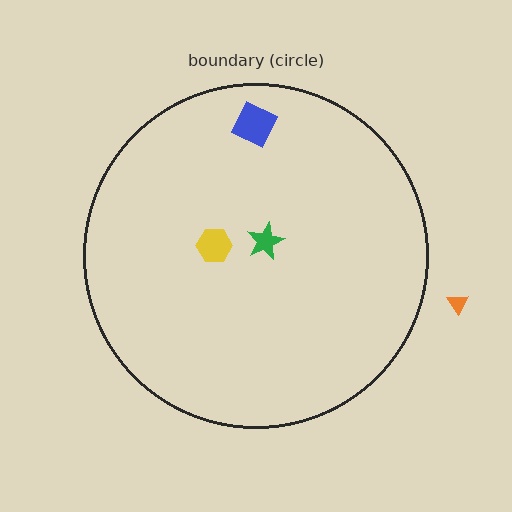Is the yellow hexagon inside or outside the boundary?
Inside.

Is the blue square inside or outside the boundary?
Inside.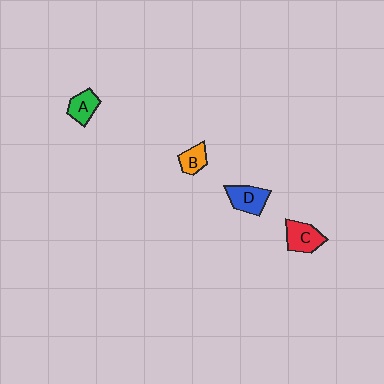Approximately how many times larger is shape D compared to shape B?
Approximately 1.5 times.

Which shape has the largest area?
Shape C (red).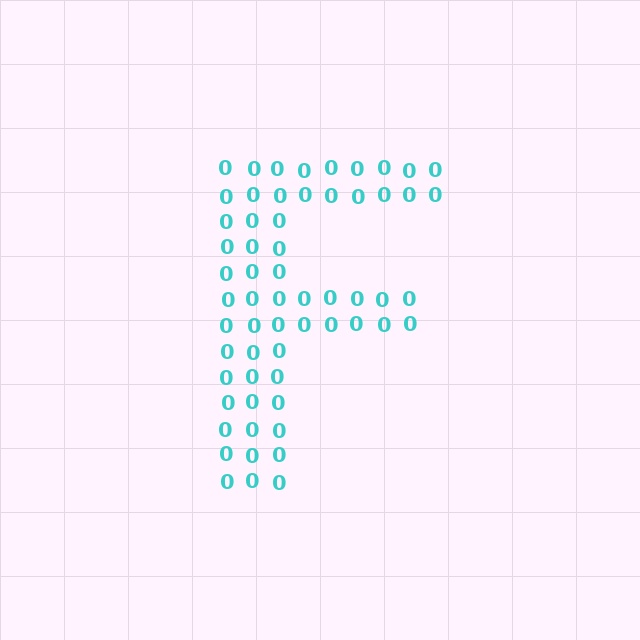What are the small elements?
The small elements are digit 0's.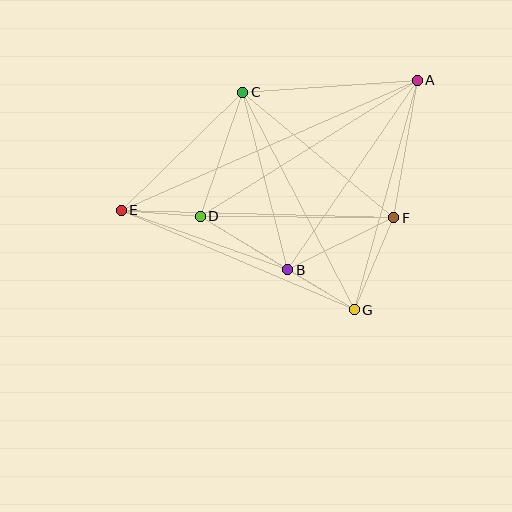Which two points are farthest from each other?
Points A and E are farthest from each other.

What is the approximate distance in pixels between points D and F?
The distance between D and F is approximately 193 pixels.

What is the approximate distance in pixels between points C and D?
The distance between C and D is approximately 131 pixels.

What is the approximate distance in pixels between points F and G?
The distance between F and G is approximately 100 pixels.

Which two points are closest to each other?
Points B and G are closest to each other.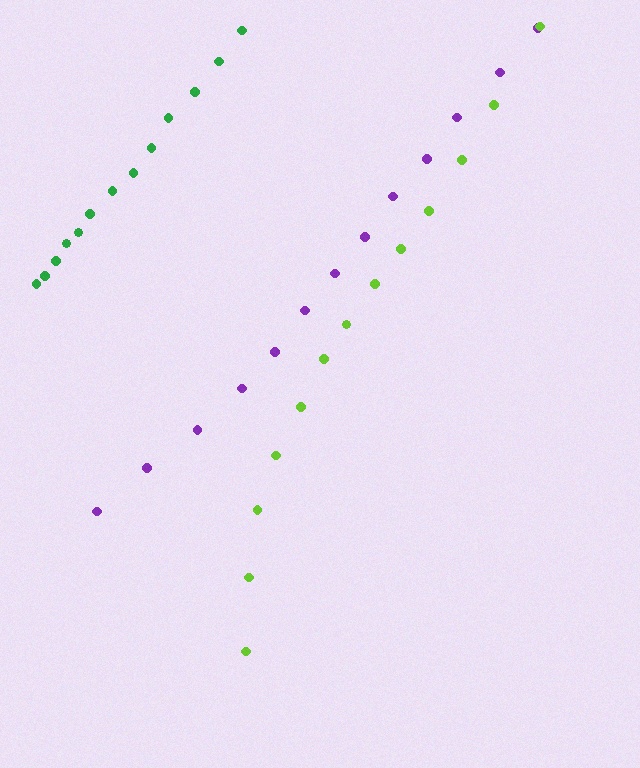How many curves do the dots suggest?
There are 3 distinct paths.